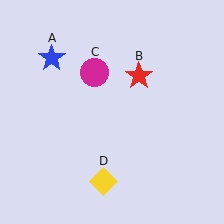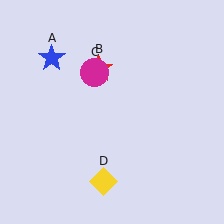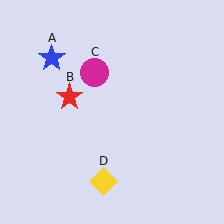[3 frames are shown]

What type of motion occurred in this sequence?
The red star (object B) rotated counterclockwise around the center of the scene.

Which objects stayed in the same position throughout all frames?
Blue star (object A) and magenta circle (object C) and yellow diamond (object D) remained stationary.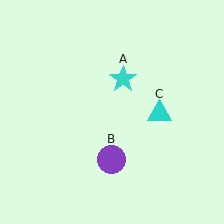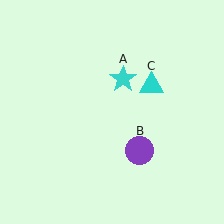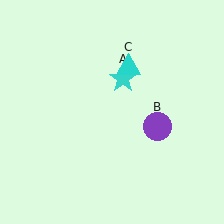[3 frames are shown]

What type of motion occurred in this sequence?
The purple circle (object B), cyan triangle (object C) rotated counterclockwise around the center of the scene.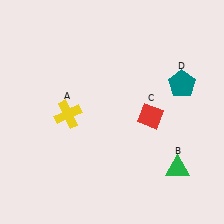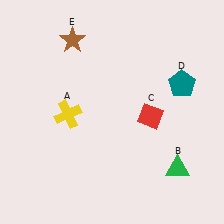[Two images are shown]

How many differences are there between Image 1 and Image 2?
There is 1 difference between the two images.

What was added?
A brown star (E) was added in Image 2.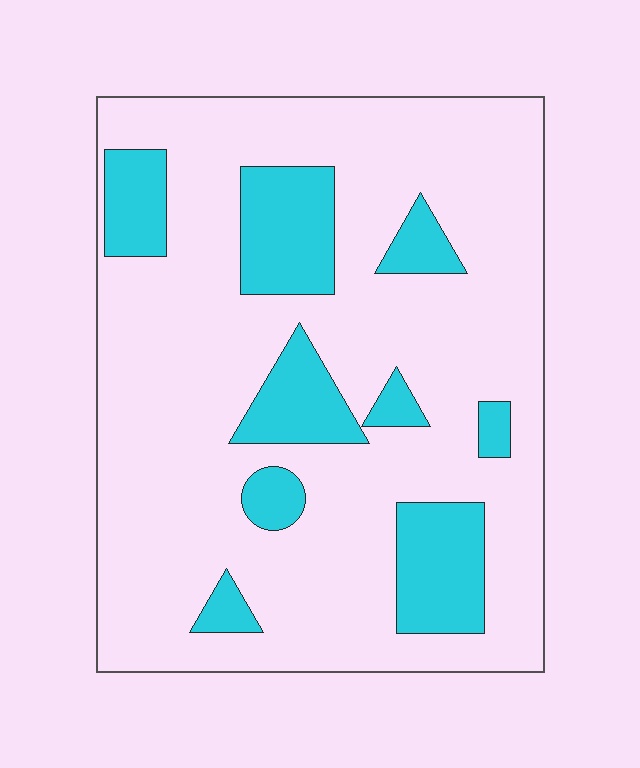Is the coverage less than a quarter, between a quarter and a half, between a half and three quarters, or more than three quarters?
Less than a quarter.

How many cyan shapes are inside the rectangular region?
9.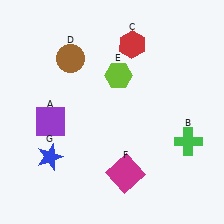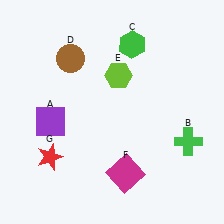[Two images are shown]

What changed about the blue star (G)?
In Image 1, G is blue. In Image 2, it changed to red.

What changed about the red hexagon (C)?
In Image 1, C is red. In Image 2, it changed to green.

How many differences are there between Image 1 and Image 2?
There are 2 differences between the two images.